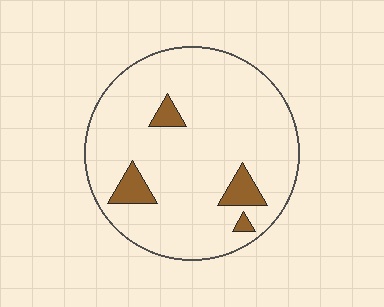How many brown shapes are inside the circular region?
4.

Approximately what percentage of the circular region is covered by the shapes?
Approximately 10%.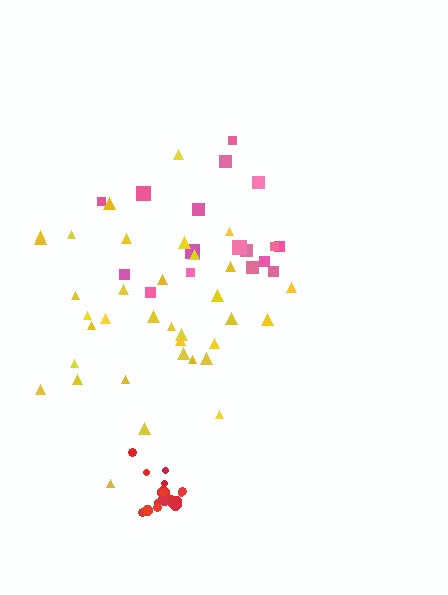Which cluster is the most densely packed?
Red.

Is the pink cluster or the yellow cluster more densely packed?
Yellow.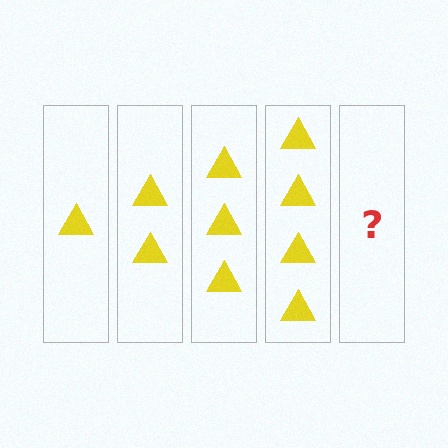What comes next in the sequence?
The next element should be 5 triangles.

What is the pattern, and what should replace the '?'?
The pattern is that each step adds one more triangle. The '?' should be 5 triangles.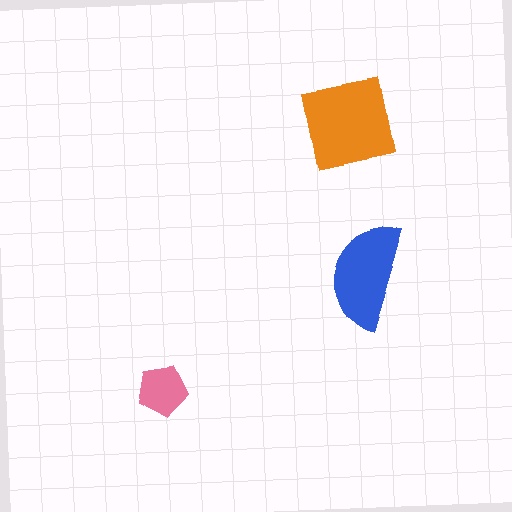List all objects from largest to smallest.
The orange square, the blue semicircle, the pink pentagon.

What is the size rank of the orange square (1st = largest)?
1st.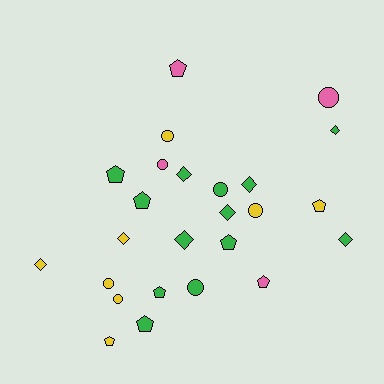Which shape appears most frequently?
Pentagon, with 9 objects.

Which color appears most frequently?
Green, with 13 objects.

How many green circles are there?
There are 2 green circles.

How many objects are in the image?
There are 25 objects.